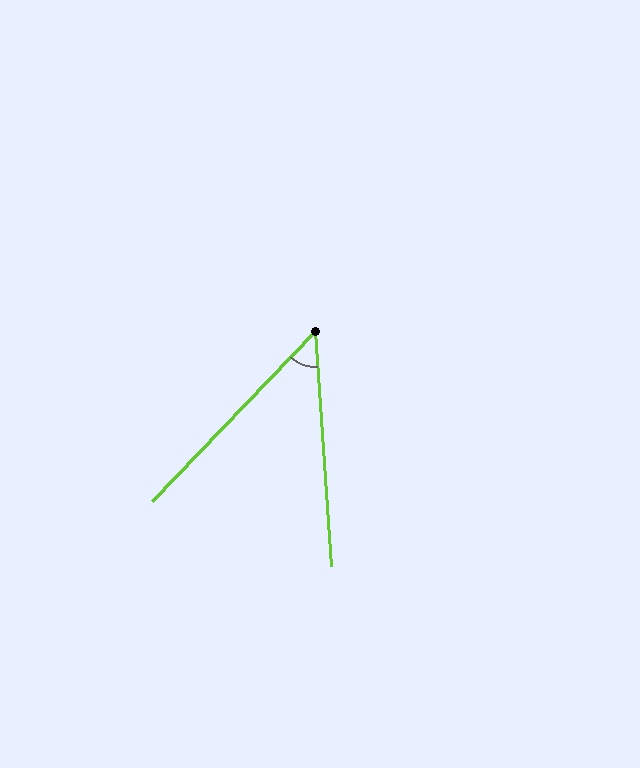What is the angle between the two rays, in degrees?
Approximately 48 degrees.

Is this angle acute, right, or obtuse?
It is acute.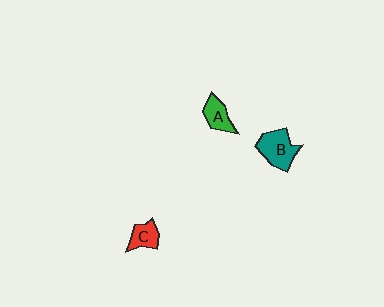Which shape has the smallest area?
Shape C (red).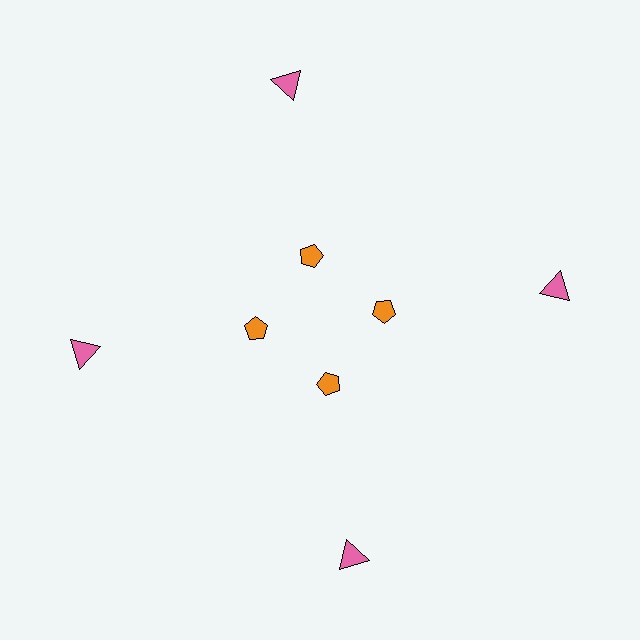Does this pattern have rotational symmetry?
Yes, this pattern has 4-fold rotational symmetry. It looks the same after rotating 90 degrees around the center.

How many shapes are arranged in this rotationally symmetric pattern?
There are 8 shapes, arranged in 4 groups of 2.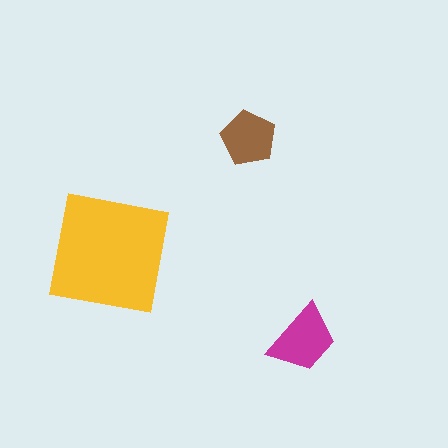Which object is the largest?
The yellow square.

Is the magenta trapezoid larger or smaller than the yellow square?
Smaller.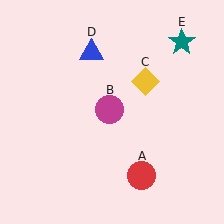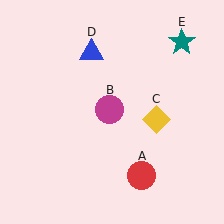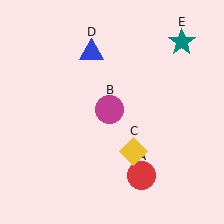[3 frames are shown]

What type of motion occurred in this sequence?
The yellow diamond (object C) rotated clockwise around the center of the scene.